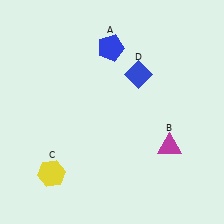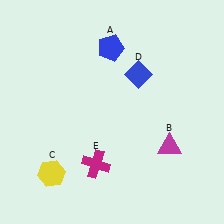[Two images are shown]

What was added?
A magenta cross (E) was added in Image 2.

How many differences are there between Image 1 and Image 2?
There is 1 difference between the two images.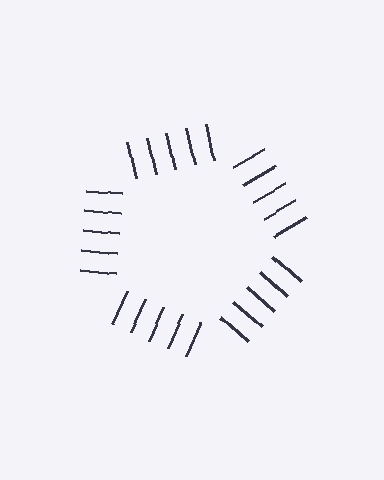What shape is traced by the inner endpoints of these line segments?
An illusory pentagon — the line segments terminate on its edges but no continuous stroke is drawn.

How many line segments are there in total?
25 — 5 along each of the 5 edges.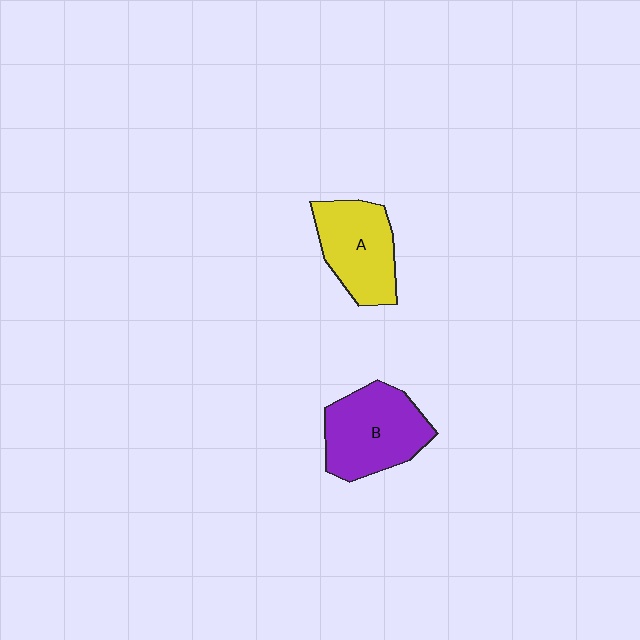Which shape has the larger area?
Shape B (purple).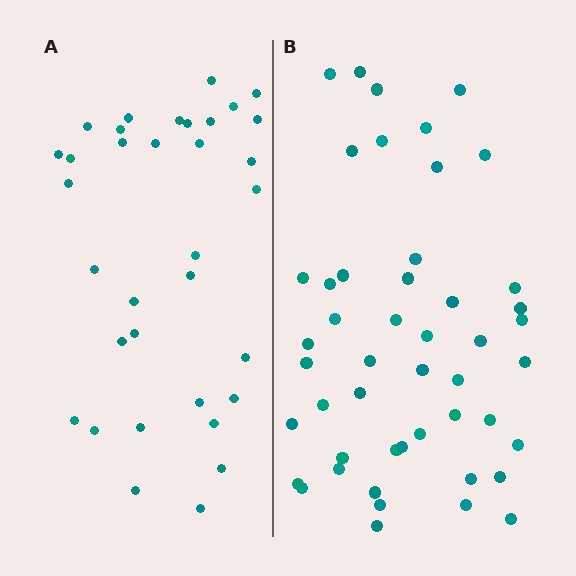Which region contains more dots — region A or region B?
Region B (the right region) has more dots.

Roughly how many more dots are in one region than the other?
Region B has approximately 15 more dots than region A.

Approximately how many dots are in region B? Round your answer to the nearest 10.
About 50 dots. (The exact count is 48, which rounds to 50.)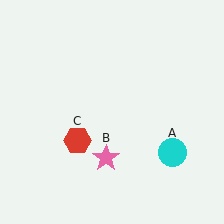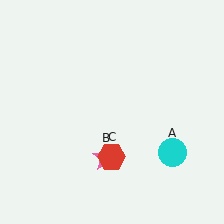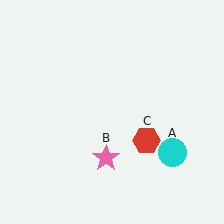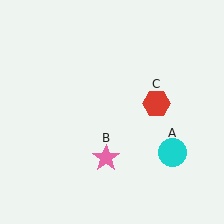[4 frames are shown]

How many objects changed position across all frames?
1 object changed position: red hexagon (object C).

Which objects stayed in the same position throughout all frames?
Cyan circle (object A) and pink star (object B) remained stationary.